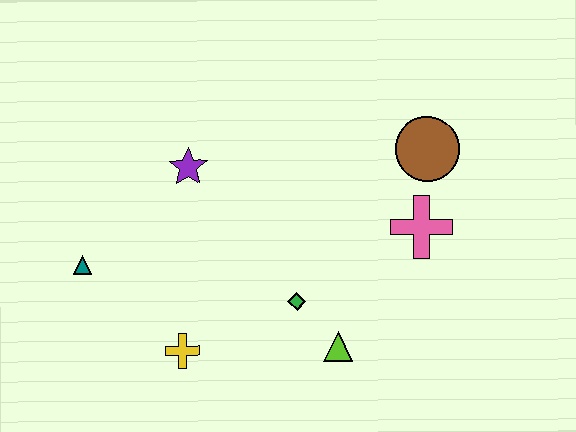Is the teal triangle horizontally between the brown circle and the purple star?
No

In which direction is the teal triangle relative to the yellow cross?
The teal triangle is to the left of the yellow cross.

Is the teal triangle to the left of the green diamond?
Yes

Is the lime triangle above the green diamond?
No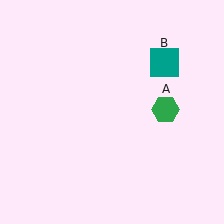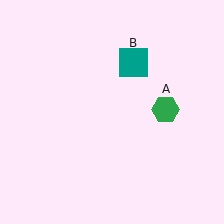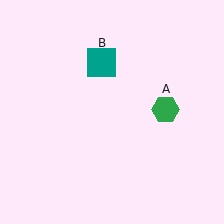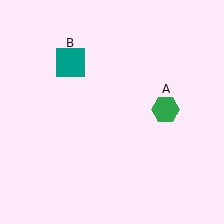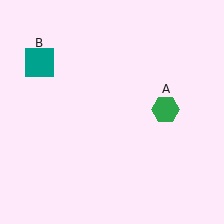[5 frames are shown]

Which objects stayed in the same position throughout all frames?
Green hexagon (object A) remained stationary.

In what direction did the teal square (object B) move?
The teal square (object B) moved left.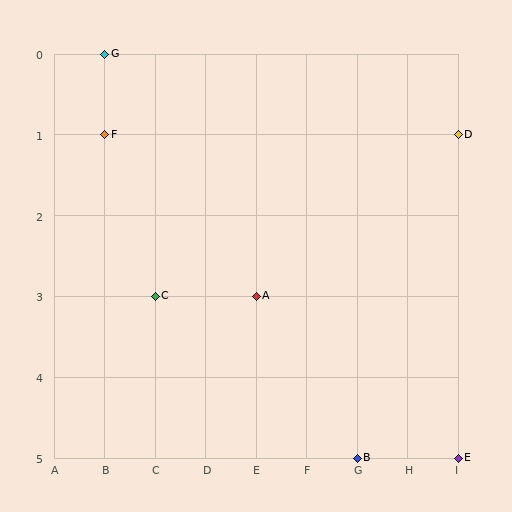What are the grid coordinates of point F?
Point F is at grid coordinates (B, 1).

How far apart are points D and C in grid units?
Points D and C are 6 columns and 2 rows apart (about 6.3 grid units diagonally).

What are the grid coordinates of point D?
Point D is at grid coordinates (I, 1).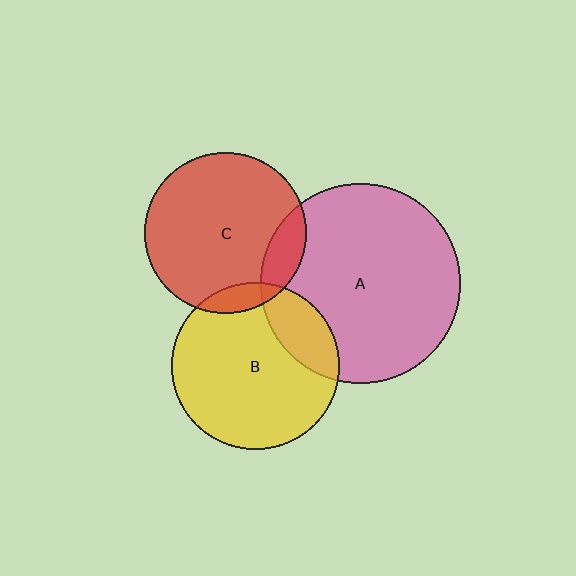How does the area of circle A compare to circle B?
Approximately 1.4 times.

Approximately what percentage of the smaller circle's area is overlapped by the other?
Approximately 15%.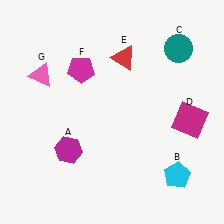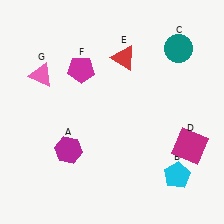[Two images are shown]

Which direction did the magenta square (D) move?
The magenta square (D) moved down.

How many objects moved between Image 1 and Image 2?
1 object moved between the two images.